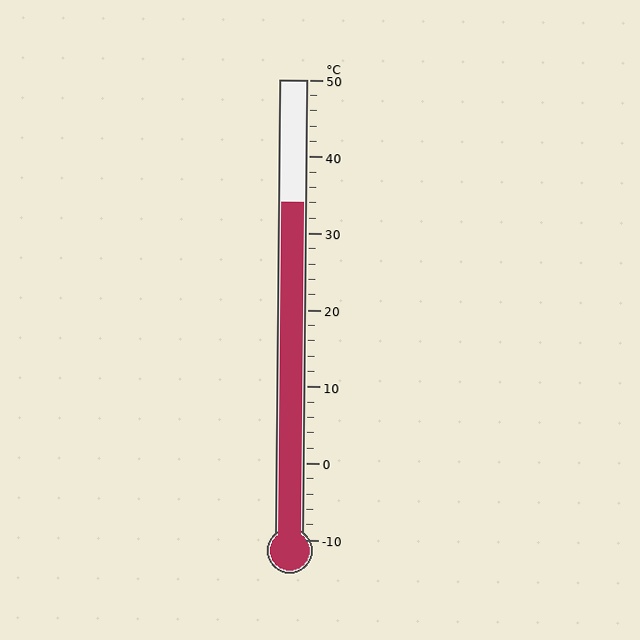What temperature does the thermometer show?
The thermometer shows approximately 34°C.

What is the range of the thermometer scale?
The thermometer scale ranges from -10°C to 50°C.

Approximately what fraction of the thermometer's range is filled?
The thermometer is filled to approximately 75% of its range.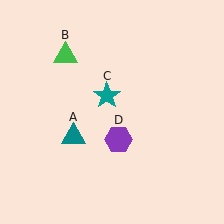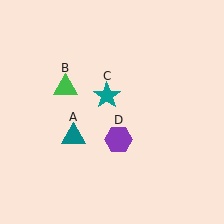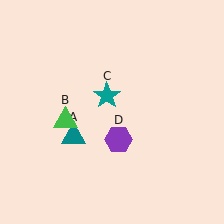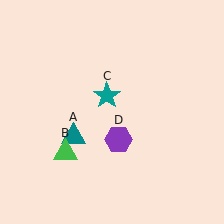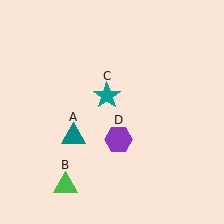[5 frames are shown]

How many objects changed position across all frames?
1 object changed position: green triangle (object B).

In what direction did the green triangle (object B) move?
The green triangle (object B) moved down.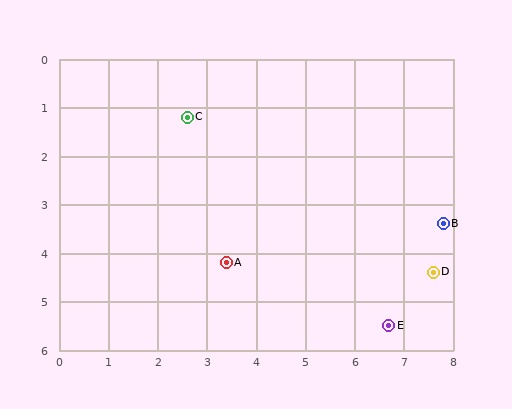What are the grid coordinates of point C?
Point C is at approximately (2.6, 1.2).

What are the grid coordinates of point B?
Point B is at approximately (7.8, 3.4).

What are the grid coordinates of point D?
Point D is at approximately (7.6, 4.4).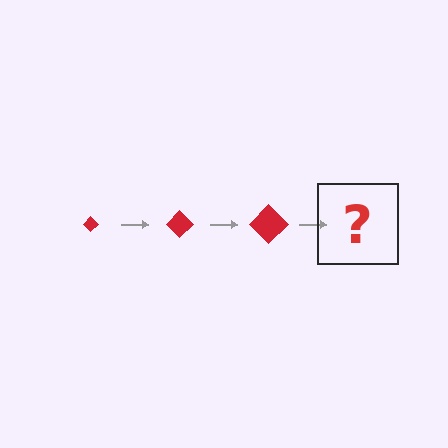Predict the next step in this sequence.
The next step is a red diamond, larger than the previous one.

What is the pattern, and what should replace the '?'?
The pattern is that the diamond gets progressively larger each step. The '?' should be a red diamond, larger than the previous one.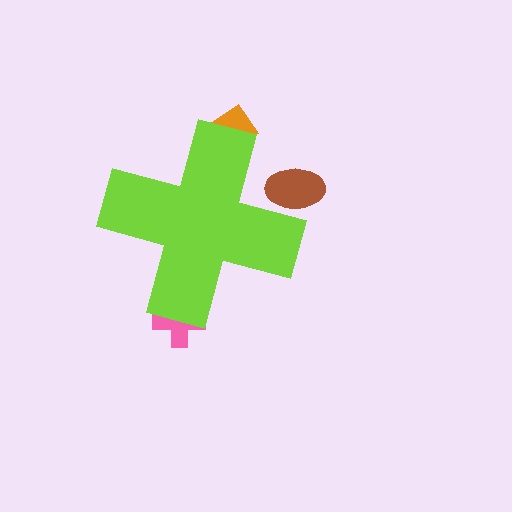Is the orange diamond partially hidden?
Yes, the orange diamond is partially hidden behind the lime cross.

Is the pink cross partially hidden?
Yes, the pink cross is partially hidden behind the lime cross.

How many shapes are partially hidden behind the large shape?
3 shapes are partially hidden.